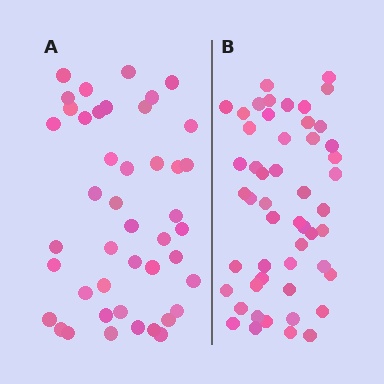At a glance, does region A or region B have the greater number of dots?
Region B (the right region) has more dots.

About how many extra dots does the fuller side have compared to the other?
Region B has roughly 8 or so more dots than region A.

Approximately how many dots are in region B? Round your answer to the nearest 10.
About 50 dots. (The exact count is 51, which rounds to 50.)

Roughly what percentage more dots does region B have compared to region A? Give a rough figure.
About 15% more.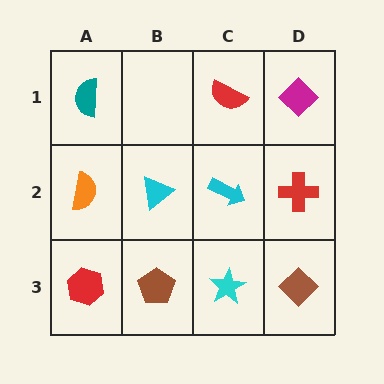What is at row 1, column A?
A teal semicircle.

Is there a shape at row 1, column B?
No, that cell is empty.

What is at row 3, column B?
A brown pentagon.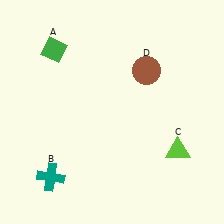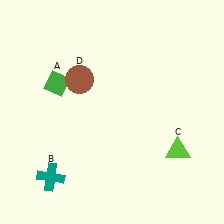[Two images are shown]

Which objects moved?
The objects that moved are: the green diamond (A), the brown circle (D).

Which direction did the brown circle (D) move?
The brown circle (D) moved left.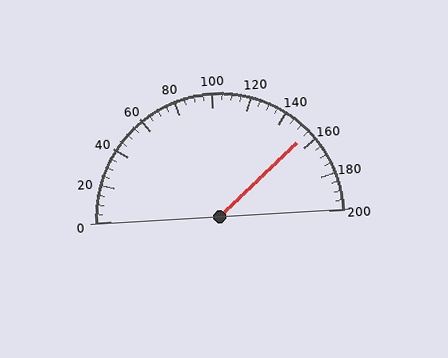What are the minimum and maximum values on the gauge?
The gauge ranges from 0 to 200.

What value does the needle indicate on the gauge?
The needle indicates approximately 155.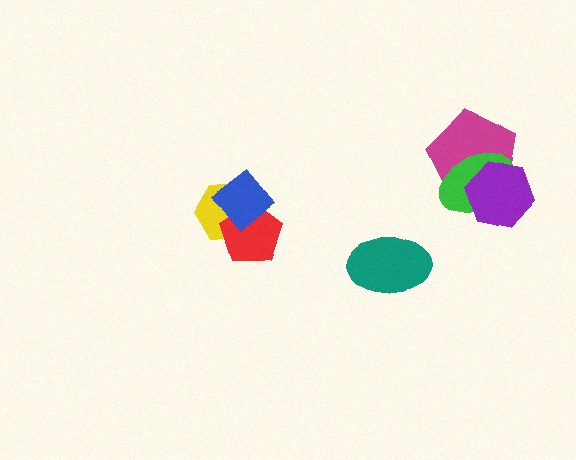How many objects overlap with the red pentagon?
2 objects overlap with the red pentagon.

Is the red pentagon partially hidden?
Yes, it is partially covered by another shape.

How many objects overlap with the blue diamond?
2 objects overlap with the blue diamond.